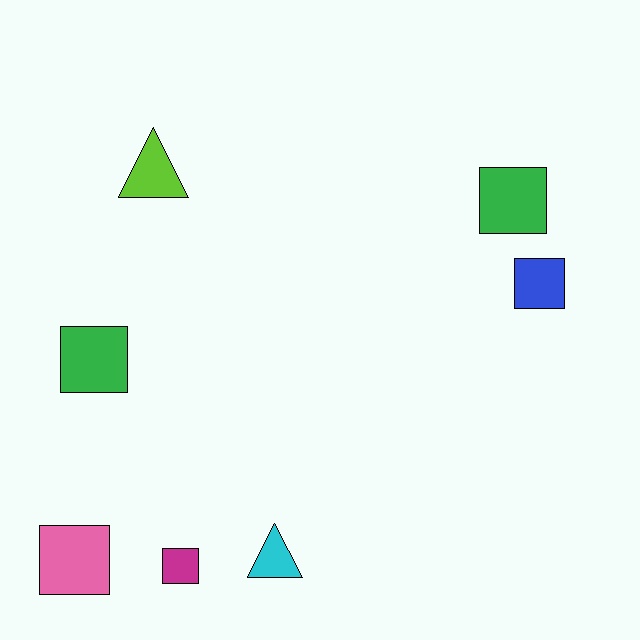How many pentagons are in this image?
There are no pentagons.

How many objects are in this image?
There are 7 objects.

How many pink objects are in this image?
There is 1 pink object.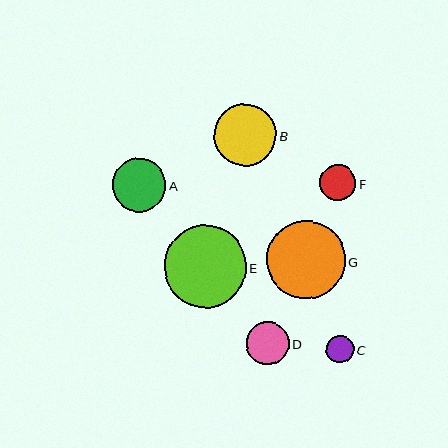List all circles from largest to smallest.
From largest to smallest: E, G, B, A, D, F, C.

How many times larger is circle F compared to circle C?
Circle F is approximately 1.3 times the size of circle C.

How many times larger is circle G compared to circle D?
Circle G is approximately 1.8 times the size of circle D.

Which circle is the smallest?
Circle C is the smallest with a size of approximately 28 pixels.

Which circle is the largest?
Circle E is the largest with a size of approximately 82 pixels.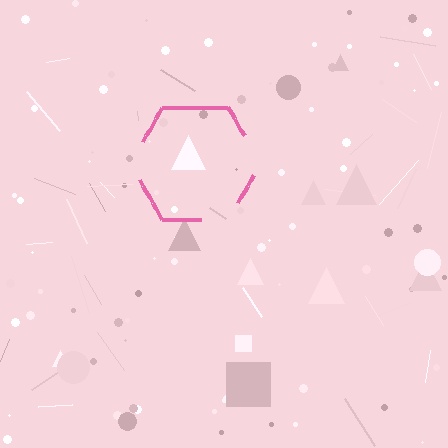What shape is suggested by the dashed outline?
The dashed outline suggests a hexagon.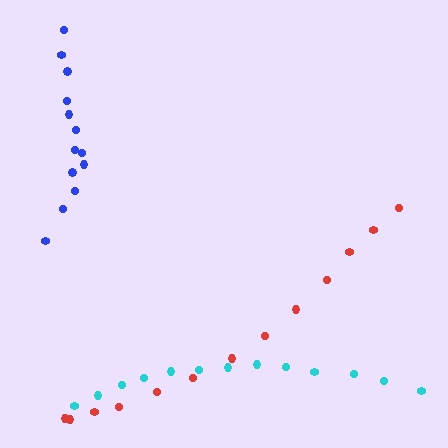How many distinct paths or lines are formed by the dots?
There are 3 distinct paths.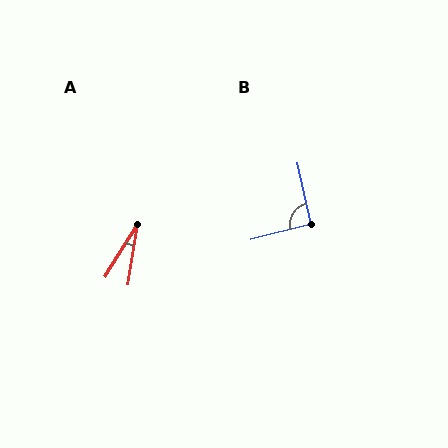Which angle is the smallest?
A, at approximately 23 degrees.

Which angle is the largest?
B, at approximately 92 degrees.